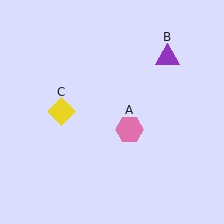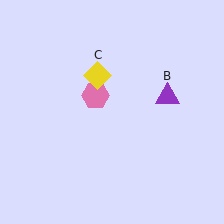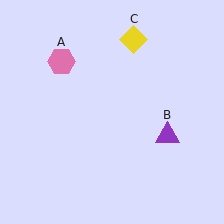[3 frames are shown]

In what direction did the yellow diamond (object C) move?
The yellow diamond (object C) moved up and to the right.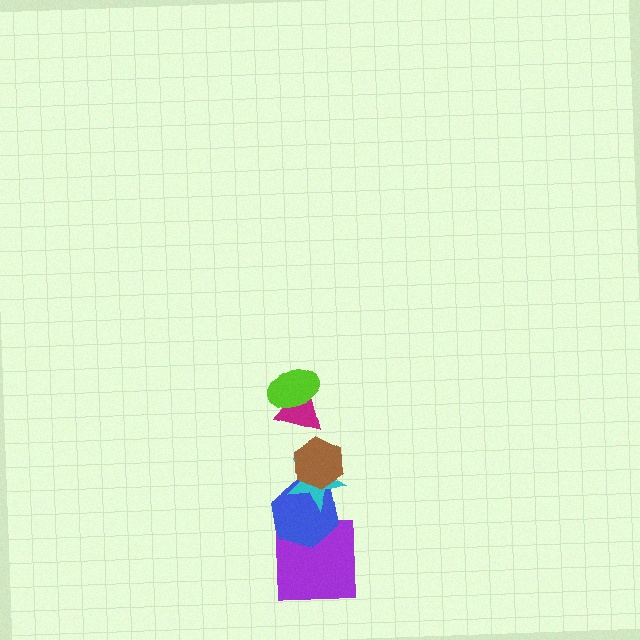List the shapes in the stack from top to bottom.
From top to bottom: the lime ellipse, the magenta triangle, the brown hexagon, the cyan star, the blue hexagon, the purple square.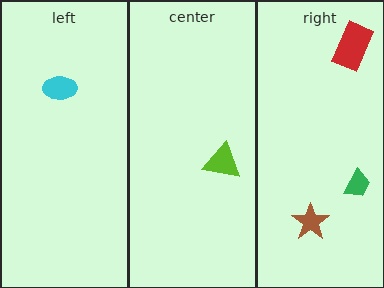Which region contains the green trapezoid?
The right region.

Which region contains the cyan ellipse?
The left region.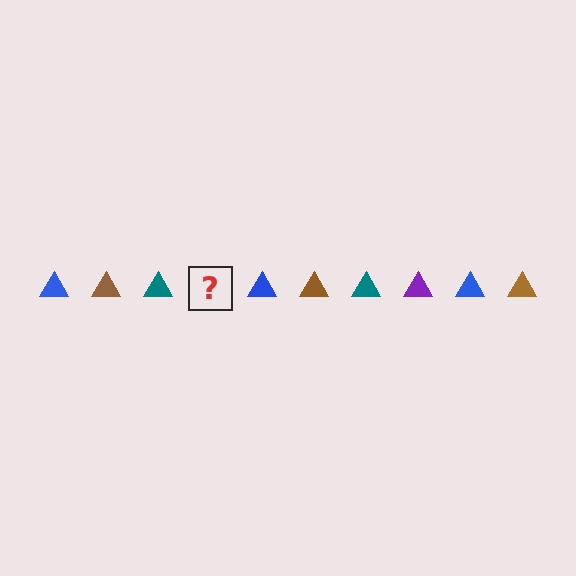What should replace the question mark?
The question mark should be replaced with a purple triangle.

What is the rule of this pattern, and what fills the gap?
The rule is that the pattern cycles through blue, brown, teal, purple triangles. The gap should be filled with a purple triangle.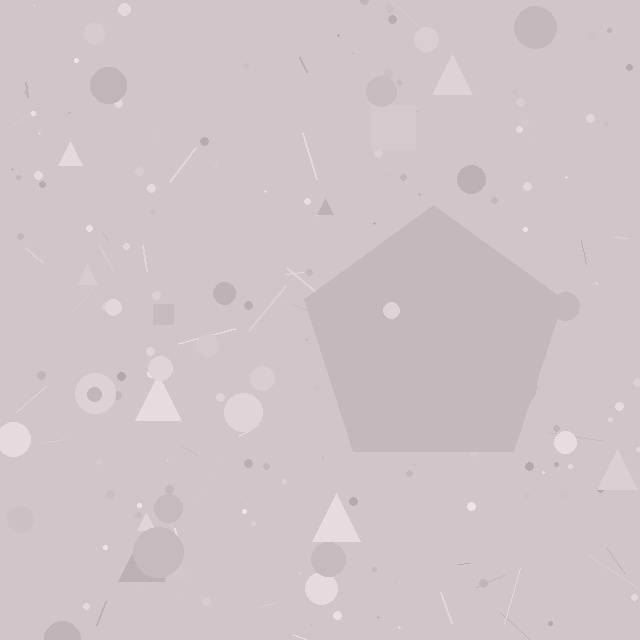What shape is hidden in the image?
A pentagon is hidden in the image.